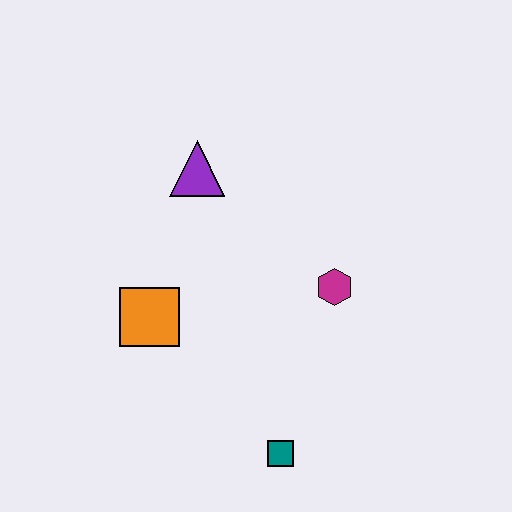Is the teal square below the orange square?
Yes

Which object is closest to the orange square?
The purple triangle is closest to the orange square.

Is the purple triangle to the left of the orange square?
No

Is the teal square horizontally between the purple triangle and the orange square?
No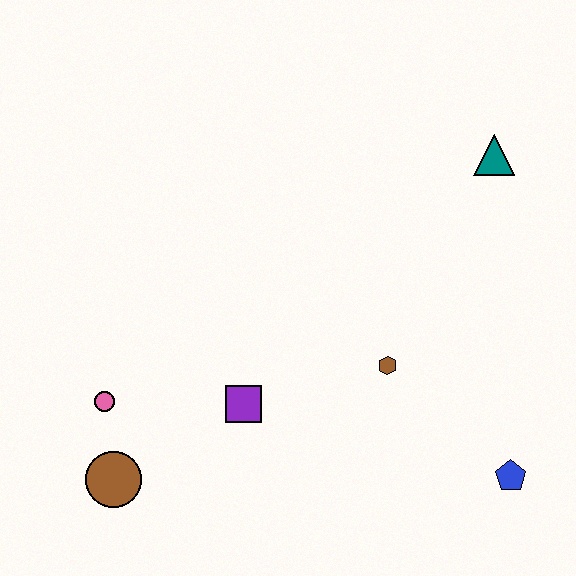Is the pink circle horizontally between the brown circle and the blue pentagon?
No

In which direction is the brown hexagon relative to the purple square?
The brown hexagon is to the right of the purple square.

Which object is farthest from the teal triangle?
The brown circle is farthest from the teal triangle.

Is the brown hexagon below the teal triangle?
Yes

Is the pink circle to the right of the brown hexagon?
No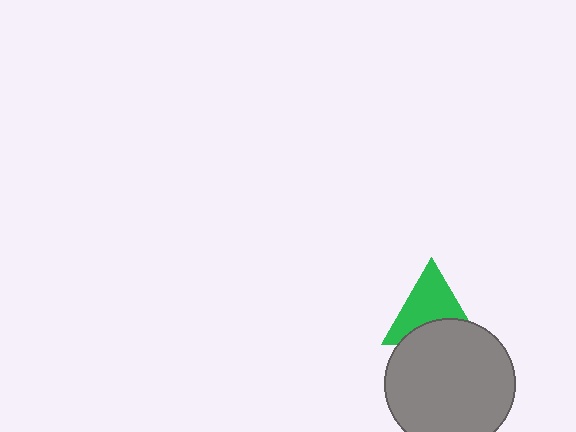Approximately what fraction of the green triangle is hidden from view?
Roughly 37% of the green triangle is hidden behind the gray circle.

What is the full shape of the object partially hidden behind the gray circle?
The partially hidden object is a green triangle.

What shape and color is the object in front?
The object in front is a gray circle.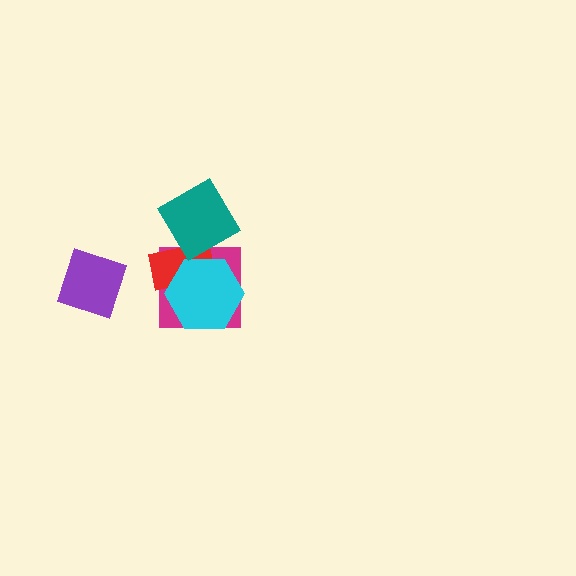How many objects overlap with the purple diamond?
0 objects overlap with the purple diamond.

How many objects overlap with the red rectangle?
3 objects overlap with the red rectangle.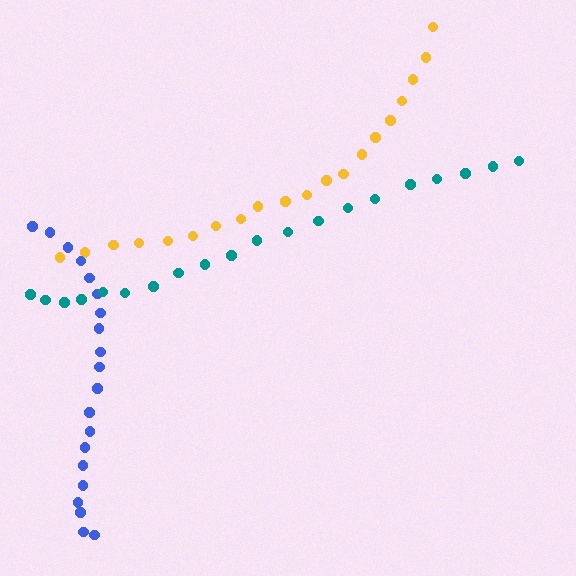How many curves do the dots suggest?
There are 3 distinct paths.